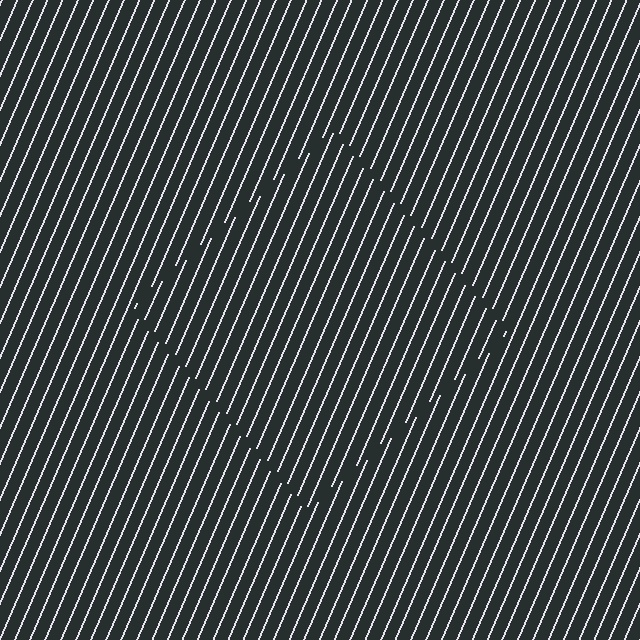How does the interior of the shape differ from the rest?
The interior of the shape contains the same grating, shifted by half a period — the contour is defined by the phase discontinuity where line-ends from the inner and outer gratings abut.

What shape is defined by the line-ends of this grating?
An illusory square. The interior of the shape contains the same grating, shifted by half a period — the contour is defined by the phase discontinuity where line-ends from the inner and outer gratings abut.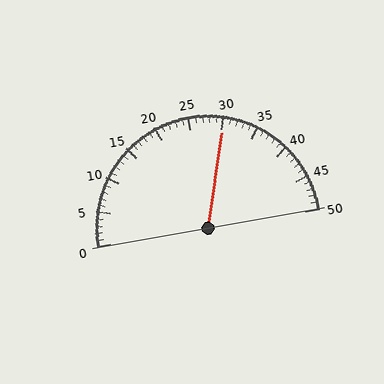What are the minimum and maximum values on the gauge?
The gauge ranges from 0 to 50.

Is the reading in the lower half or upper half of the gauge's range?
The reading is in the upper half of the range (0 to 50).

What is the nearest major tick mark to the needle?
The nearest major tick mark is 30.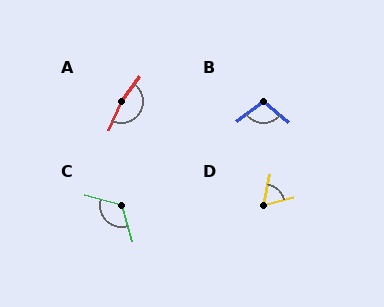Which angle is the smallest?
D, at approximately 64 degrees.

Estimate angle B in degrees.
Approximately 104 degrees.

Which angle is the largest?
A, at approximately 167 degrees.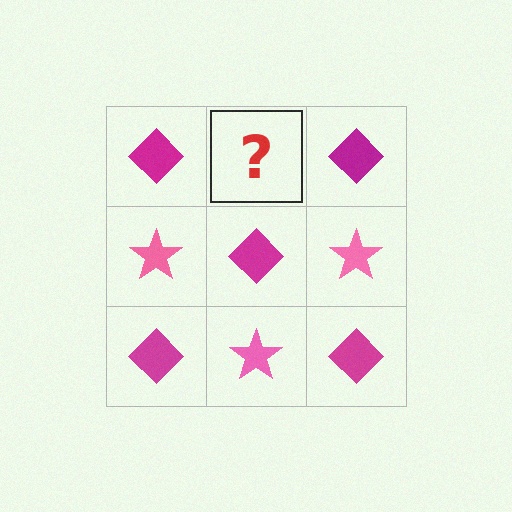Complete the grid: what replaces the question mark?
The question mark should be replaced with a pink star.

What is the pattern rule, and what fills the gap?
The rule is that it alternates magenta diamond and pink star in a checkerboard pattern. The gap should be filled with a pink star.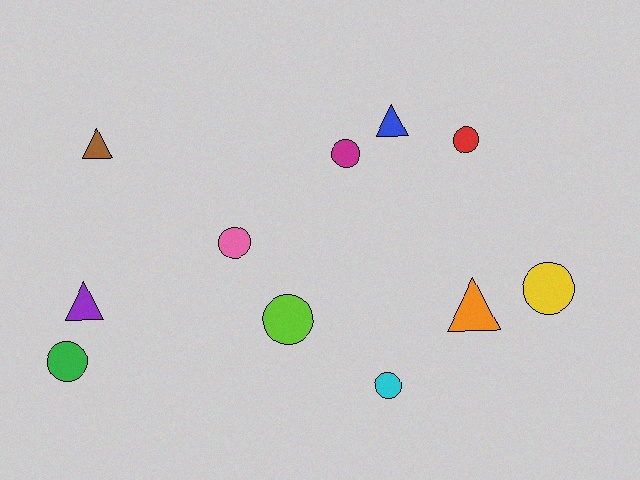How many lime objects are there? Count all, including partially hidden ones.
There is 1 lime object.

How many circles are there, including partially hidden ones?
There are 7 circles.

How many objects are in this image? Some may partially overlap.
There are 11 objects.